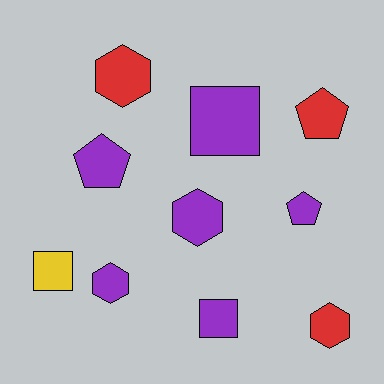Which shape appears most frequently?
Hexagon, with 4 objects.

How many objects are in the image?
There are 10 objects.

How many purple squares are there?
There are 2 purple squares.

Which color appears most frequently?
Purple, with 6 objects.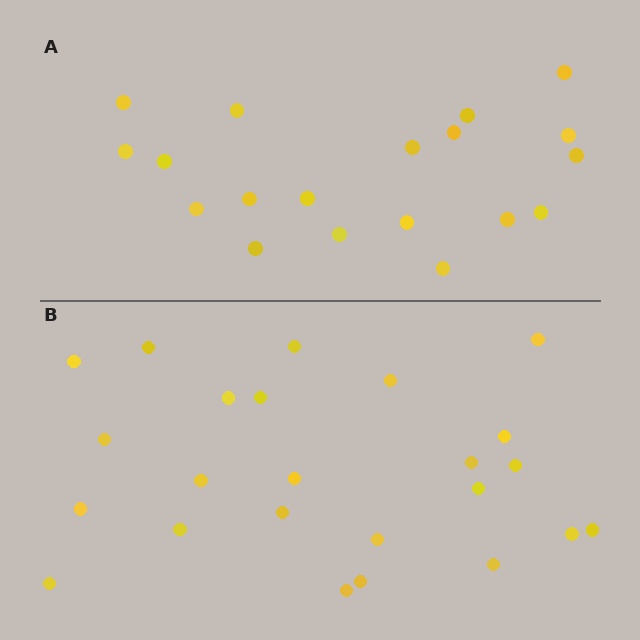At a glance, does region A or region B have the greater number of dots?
Region B (the bottom region) has more dots.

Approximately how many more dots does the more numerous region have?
Region B has about 5 more dots than region A.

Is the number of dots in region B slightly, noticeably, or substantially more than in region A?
Region B has noticeably more, but not dramatically so. The ratio is roughly 1.3 to 1.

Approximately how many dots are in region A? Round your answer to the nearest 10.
About 20 dots. (The exact count is 19, which rounds to 20.)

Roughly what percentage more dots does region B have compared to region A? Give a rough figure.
About 25% more.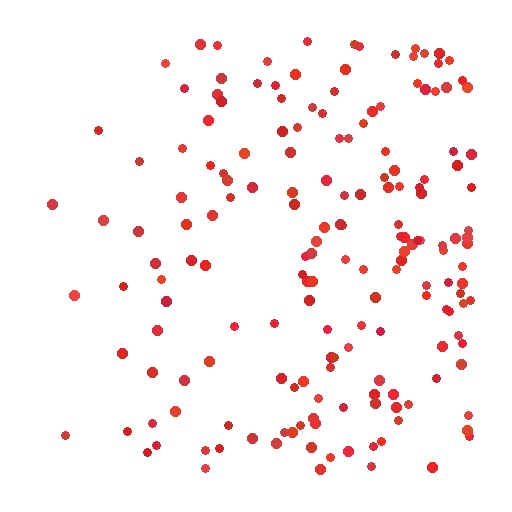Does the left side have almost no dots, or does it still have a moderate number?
Still a moderate number, just noticeably fewer than the right.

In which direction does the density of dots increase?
From left to right, with the right side densest.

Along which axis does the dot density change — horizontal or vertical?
Horizontal.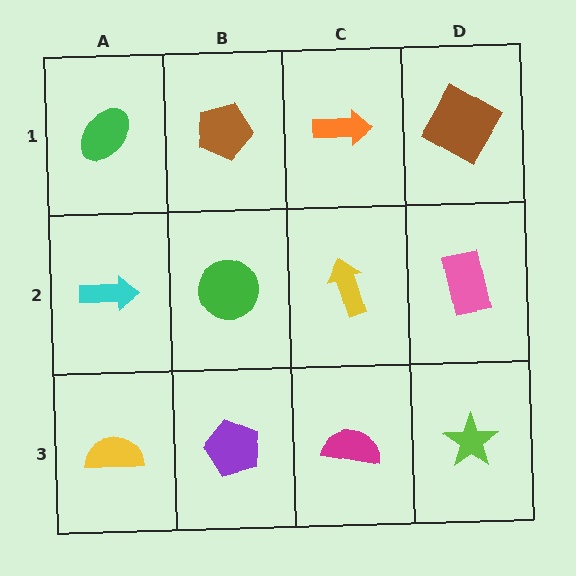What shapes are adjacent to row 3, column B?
A green circle (row 2, column B), a yellow semicircle (row 3, column A), a magenta semicircle (row 3, column C).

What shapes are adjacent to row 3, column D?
A pink rectangle (row 2, column D), a magenta semicircle (row 3, column C).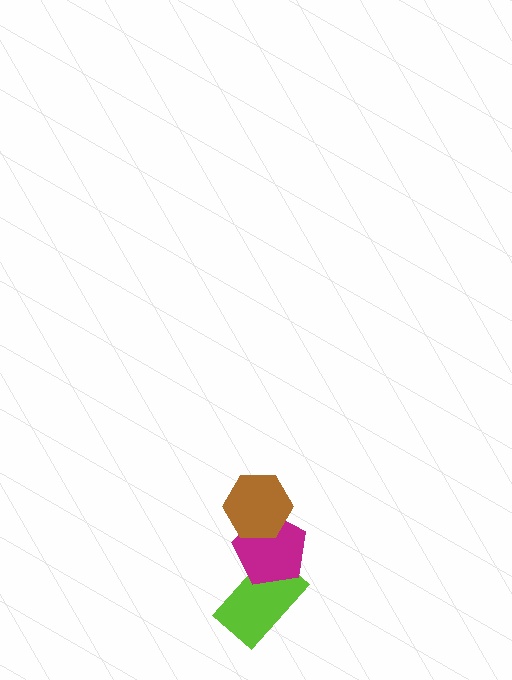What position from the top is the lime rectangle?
The lime rectangle is 3rd from the top.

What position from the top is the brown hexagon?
The brown hexagon is 1st from the top.